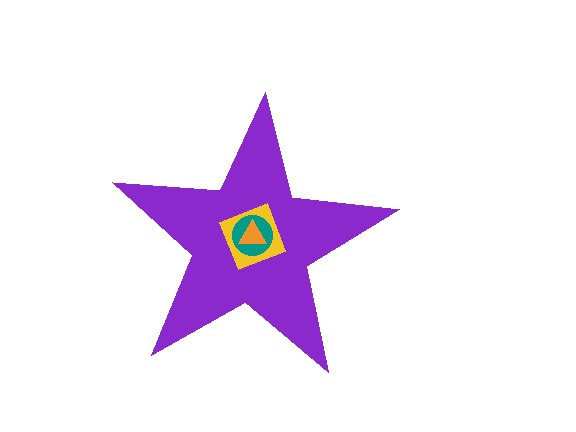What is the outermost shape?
The purple star.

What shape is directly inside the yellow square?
The teal circle.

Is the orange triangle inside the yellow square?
Yes.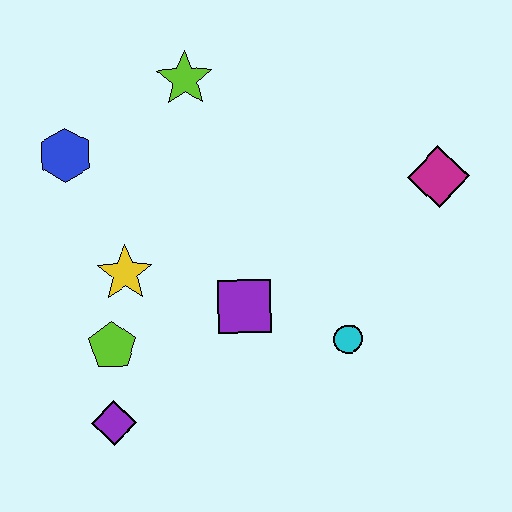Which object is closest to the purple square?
The cyan circle is closest to the purple square.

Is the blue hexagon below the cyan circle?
No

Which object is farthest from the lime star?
The purple diamond is farthest from the lime star.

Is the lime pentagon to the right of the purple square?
No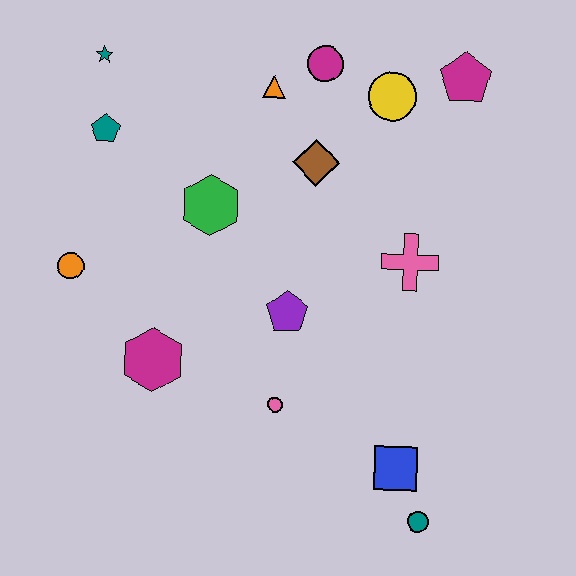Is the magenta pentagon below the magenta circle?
Yes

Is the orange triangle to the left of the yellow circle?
Yes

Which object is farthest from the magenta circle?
The teal circle is farthest from the magenta circle.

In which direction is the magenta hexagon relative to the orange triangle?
The magenta hexagon is below the orange triangle.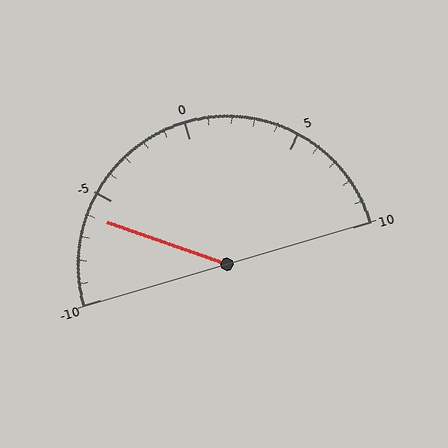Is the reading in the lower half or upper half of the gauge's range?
The reading is in the lower half of the range (-10 to 10).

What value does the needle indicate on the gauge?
The needle indicates approximately -6.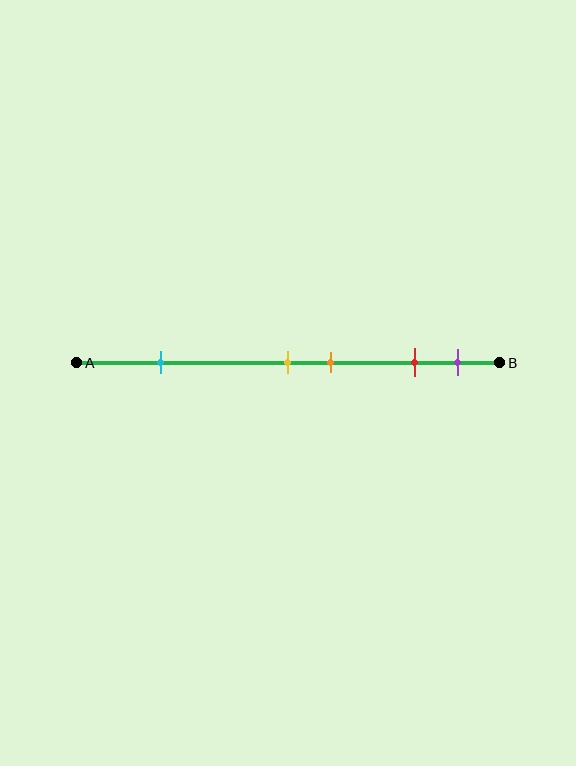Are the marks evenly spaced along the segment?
No, the marks are not evenly spaced.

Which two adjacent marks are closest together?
The yellow and orange marks are the closest adjacent pair.